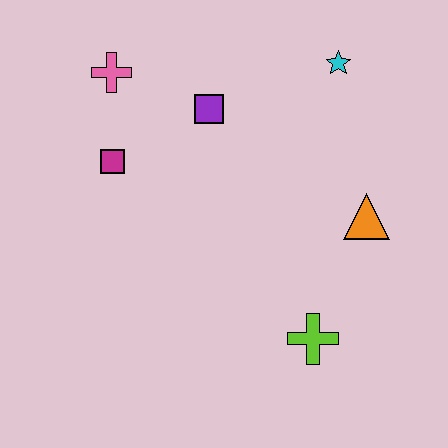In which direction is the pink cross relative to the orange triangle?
The pink cross is to the left of the orange triangle.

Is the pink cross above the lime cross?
Yes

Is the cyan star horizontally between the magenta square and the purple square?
No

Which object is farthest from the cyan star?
The lime cross is farthest from the cyan star.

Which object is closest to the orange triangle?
The lime cross is closest to the orange triangle.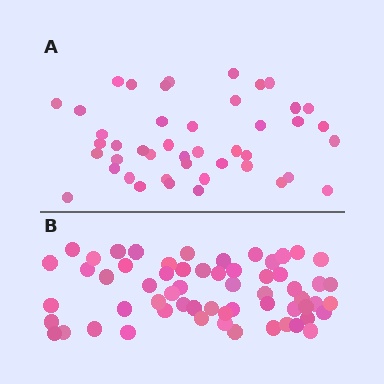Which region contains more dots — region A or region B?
Region B (the bottom region) has more dots.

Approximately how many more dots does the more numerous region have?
Region B has approximately 15 more dots than region A.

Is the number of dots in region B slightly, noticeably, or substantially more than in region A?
Region B has noticeably more, but not dramatically so. The ratio is roughly 1.4 to 1.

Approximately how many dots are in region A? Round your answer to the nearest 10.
About 40 dots. (The exact count is 44, which rounds to 40.)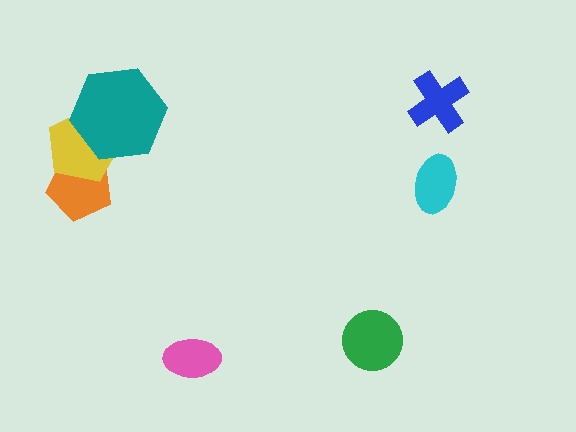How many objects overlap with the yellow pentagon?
2 objects overlap with the yellow pentagon.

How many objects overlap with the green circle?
0 objects overlap with the green circle.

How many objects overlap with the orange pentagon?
1 object overlaps with the orange pentagon.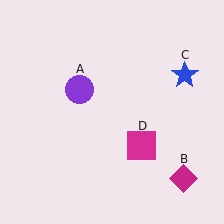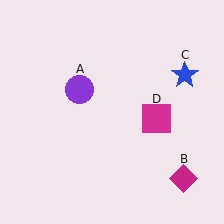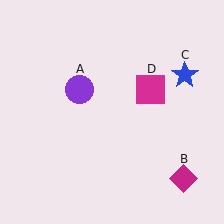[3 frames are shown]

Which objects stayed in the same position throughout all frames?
Purple circle (object A) and magenta diamond (object B) and blue star (object C) remained stationary.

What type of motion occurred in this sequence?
The magenta square (object D) rotated counterclockwise around the center of the scene.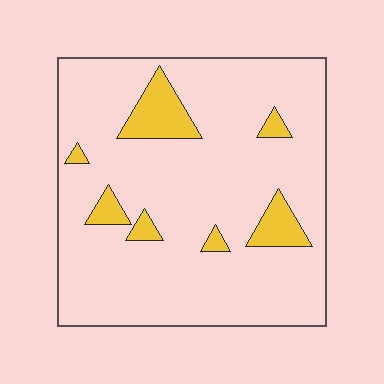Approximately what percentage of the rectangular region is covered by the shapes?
Approximately 10%.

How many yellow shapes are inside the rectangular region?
7.